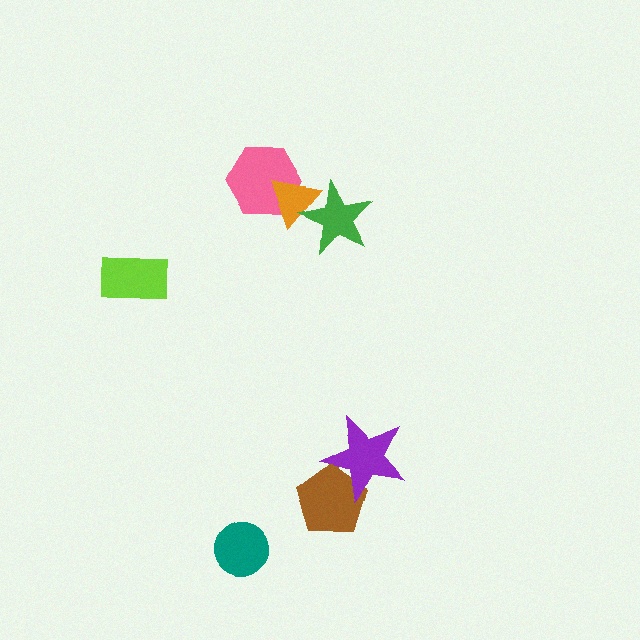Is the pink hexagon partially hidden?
Yes, it is partially covered by another shape.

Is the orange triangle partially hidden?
Yes, it is partially covered by another shape.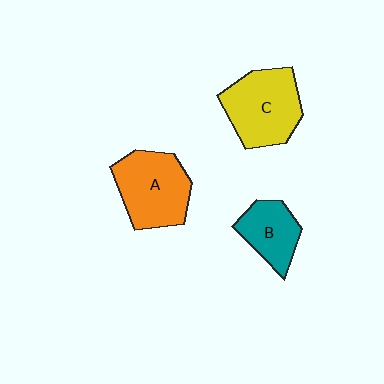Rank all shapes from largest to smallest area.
From largest to smallest: C (yellow), A (orange), B (teal).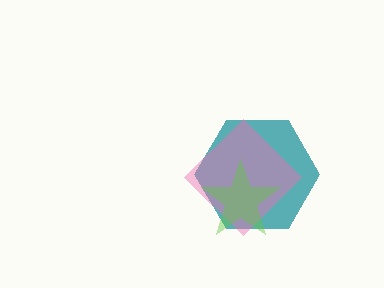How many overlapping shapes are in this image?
There are 3 overlapping shapes in the image.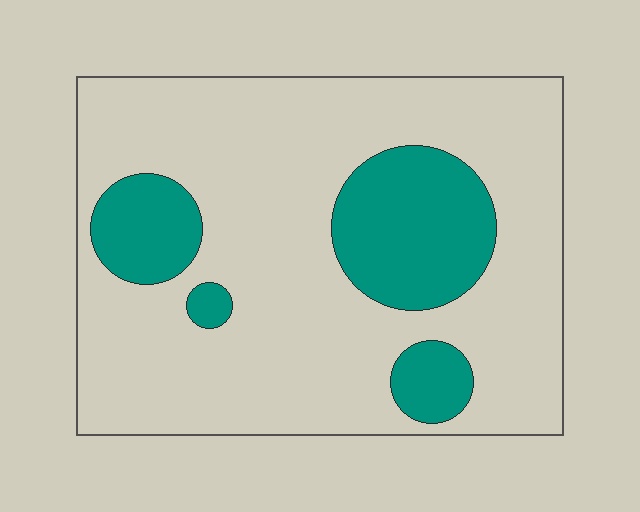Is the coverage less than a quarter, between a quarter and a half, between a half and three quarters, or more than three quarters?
Less than a quarter.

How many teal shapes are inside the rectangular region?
4.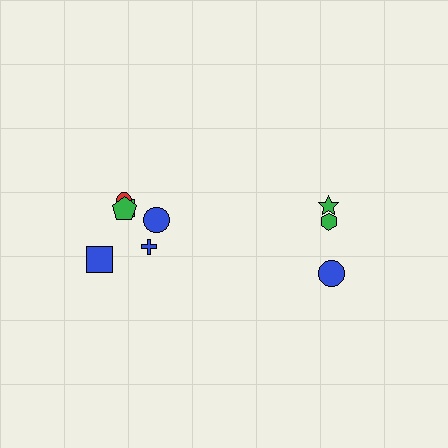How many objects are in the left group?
There are 6 objects.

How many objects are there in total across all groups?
There are 9 objects.